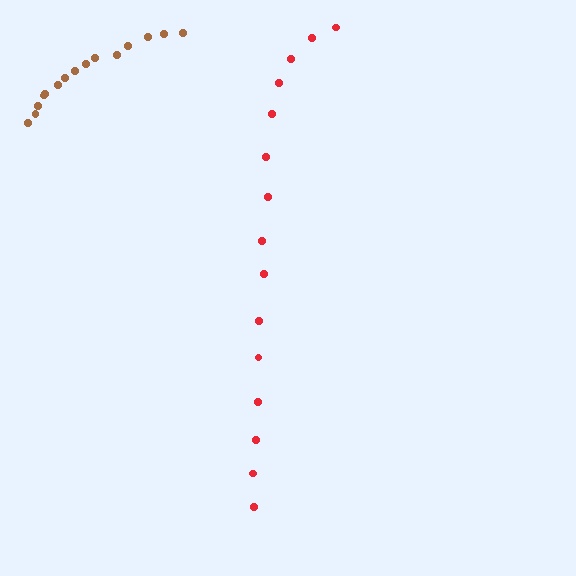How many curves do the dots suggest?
There are 2 distinct paths.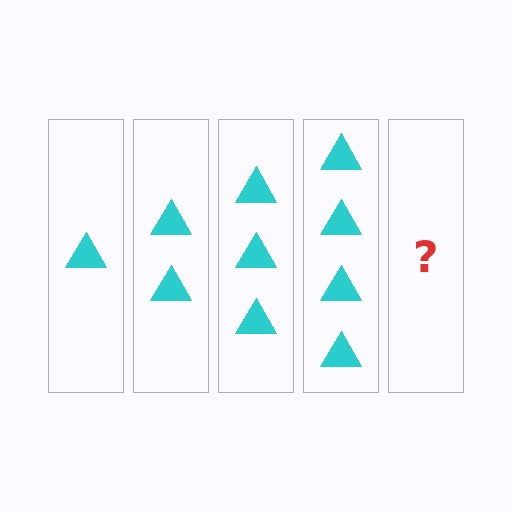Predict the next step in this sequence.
The next step is 5 triangles.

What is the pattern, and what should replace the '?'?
The pattern is that each step adds one more triangle. The '?' should be 5 triangles.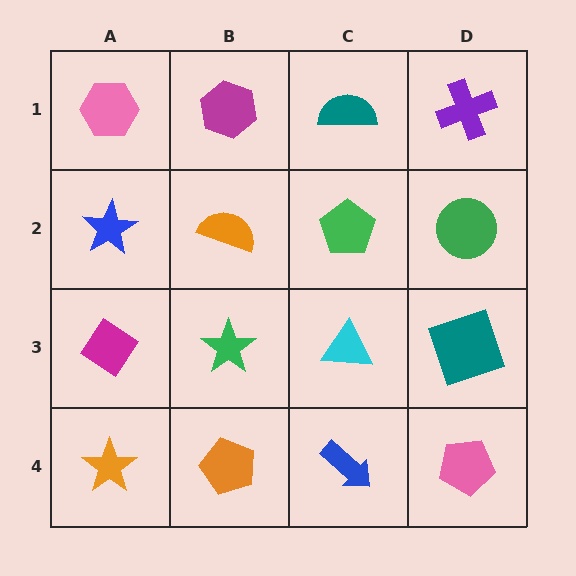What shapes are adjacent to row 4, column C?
A cyan triangle (row 3, column C), an orange pentagon (row 4, column B), a pink pentagon (row 4, column D).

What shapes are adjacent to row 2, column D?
A purple cross (row 1, column D), a teal square (row 3, column D), a green pentagon (row 2, column C).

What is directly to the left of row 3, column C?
A green star.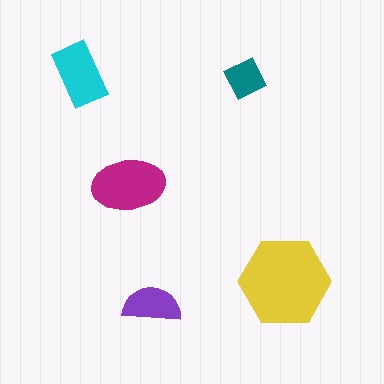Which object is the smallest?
The teal square.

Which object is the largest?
The yellow hexagon.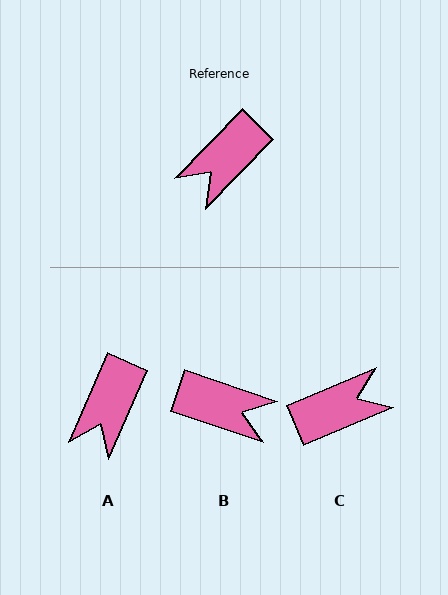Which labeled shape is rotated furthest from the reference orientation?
C, about 158 degrees away.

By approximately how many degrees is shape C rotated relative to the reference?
Approximately 158 degrees counter-clockwise.